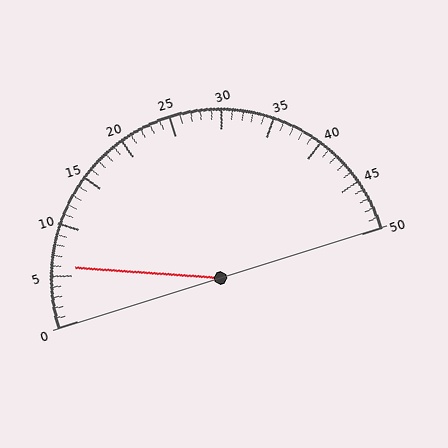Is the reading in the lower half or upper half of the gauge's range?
The reading is in the lower half of the range (0 to 50).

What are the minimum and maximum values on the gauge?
The gauge ranges from 0 to 50.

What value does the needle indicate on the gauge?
The needle indicates approximately 6.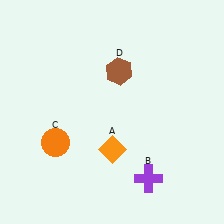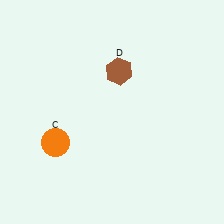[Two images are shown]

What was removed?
The orange diamond (A), the purple cross (B) were removed in Image 2.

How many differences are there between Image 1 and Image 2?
There are 2 differences between the two images.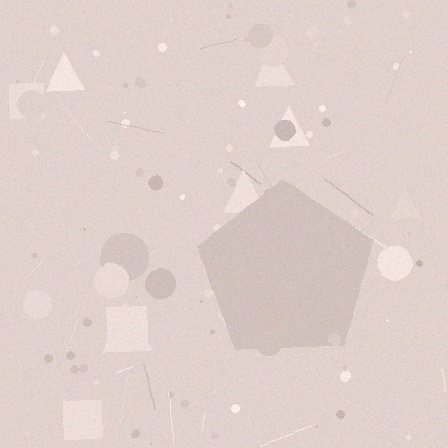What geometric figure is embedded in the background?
A pentagon is embedded in the background.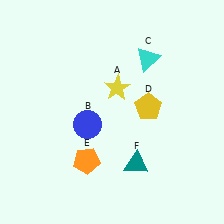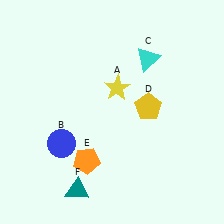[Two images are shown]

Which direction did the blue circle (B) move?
The blue circle (B) moved left.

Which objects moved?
The objects that moved are: the blue circle (B), the teal triangle (F).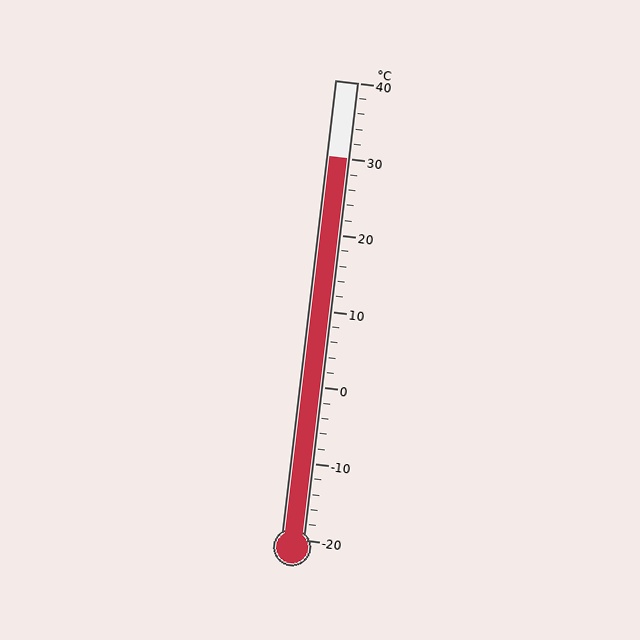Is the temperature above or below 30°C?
The temperature is at 30°C.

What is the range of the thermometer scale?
The thermometer scale ranges from -20°C to 40°C.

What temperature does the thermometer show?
The thermometer shows approximately 30°C.